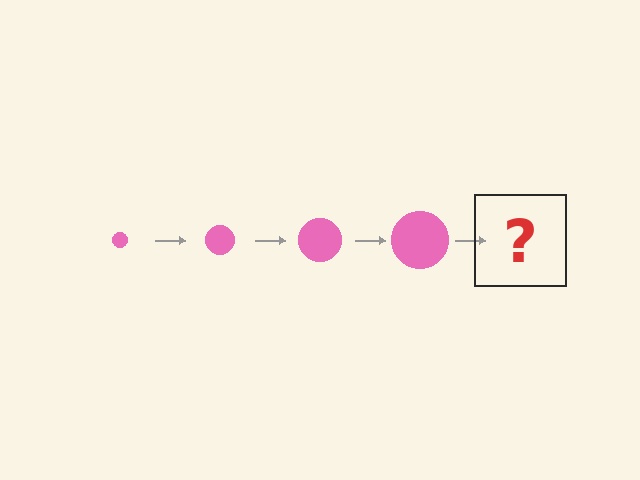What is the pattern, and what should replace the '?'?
The pattern is that the circle gets progressively larger each step. The '?' should be a pink circle, larger than the previous one.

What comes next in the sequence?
The next element should be a pink circle, larger than the previous one.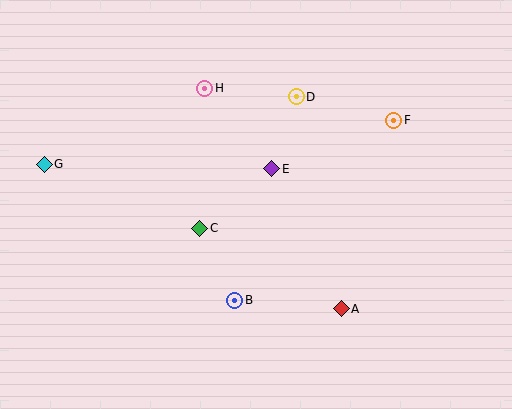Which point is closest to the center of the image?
Point E at (272, 169) is closest to the center.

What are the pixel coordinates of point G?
Point G is at (44, 164).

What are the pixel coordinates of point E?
Point E is at (272, 169).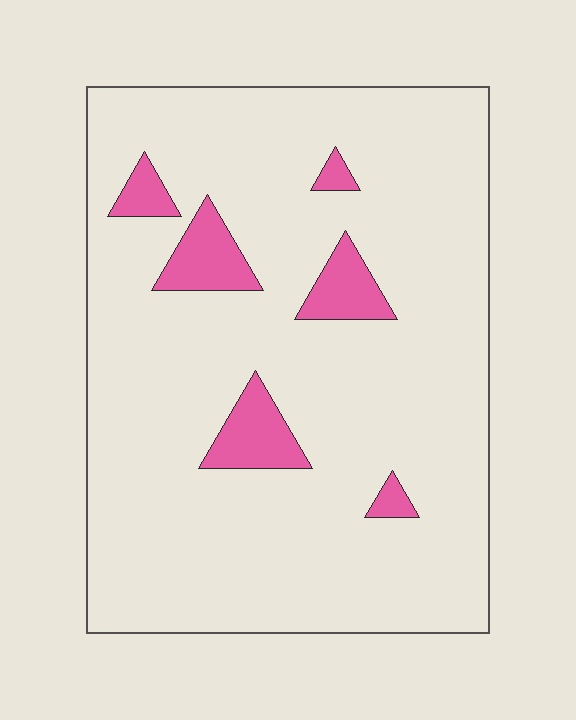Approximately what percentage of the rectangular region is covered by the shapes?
Approximately 10%.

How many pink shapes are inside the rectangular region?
6.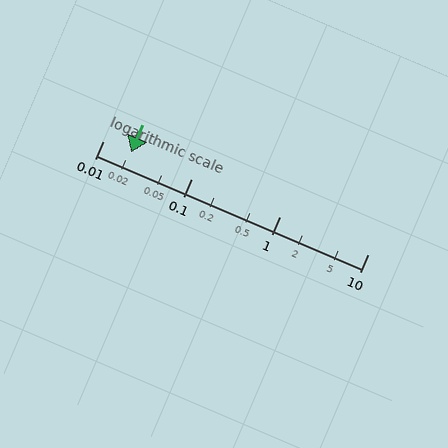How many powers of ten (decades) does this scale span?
The scale spans 3 decades, from 0.01 to 10.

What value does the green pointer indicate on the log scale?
The pointer indicates approximately 0.021.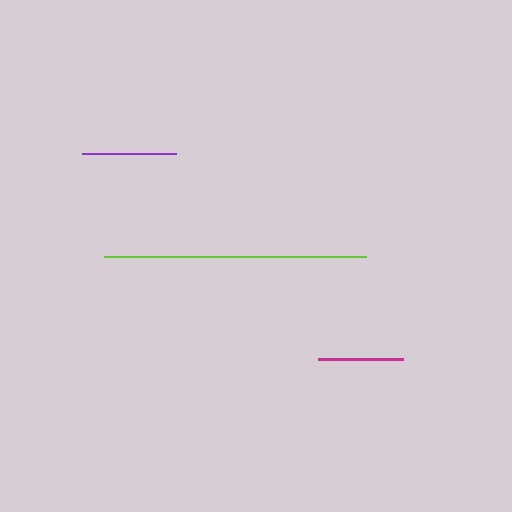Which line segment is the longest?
The lime line is the longest at approximately 262 pixels.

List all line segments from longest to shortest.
From longest to shortest: lime, purple, magenta.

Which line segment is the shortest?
The magenta line is the shortest at approximately 85 pixels.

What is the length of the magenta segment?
The magenta segment is approximately 85 pixels long.